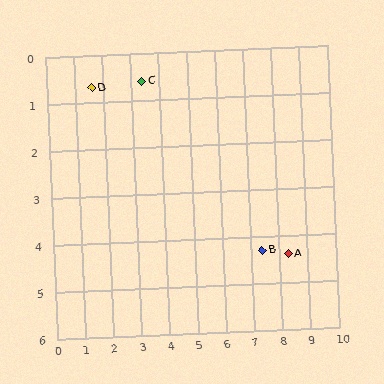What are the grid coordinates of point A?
Point A is at approximately (8.3, 4.4).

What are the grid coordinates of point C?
Point C is at approximately (3.4, 0.6).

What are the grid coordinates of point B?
Point B is at approximately (7.4, 4.3).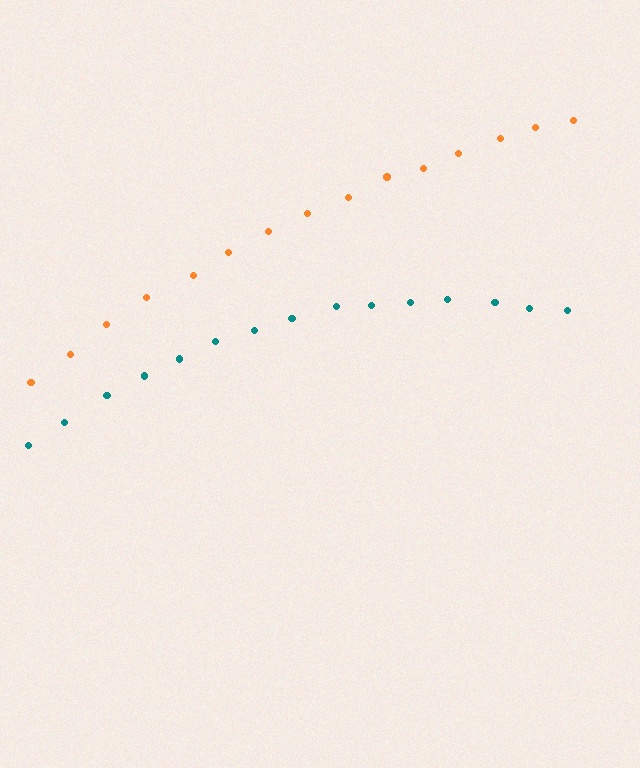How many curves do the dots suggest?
There are 2 distinct paths.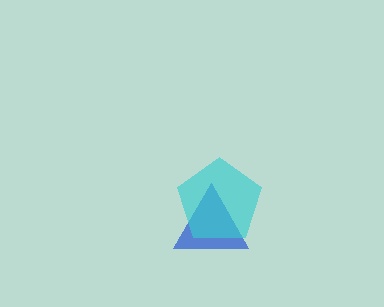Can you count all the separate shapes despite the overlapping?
Yes, there are 2 separate shapes.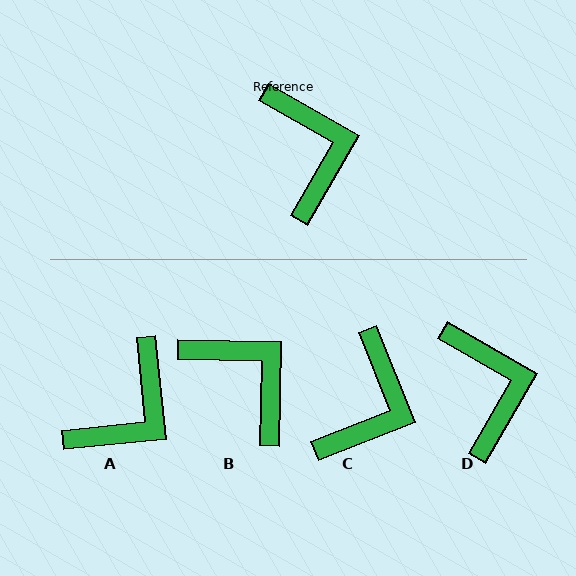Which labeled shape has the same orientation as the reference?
D.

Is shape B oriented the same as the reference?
No, it is off by about 28 degrees.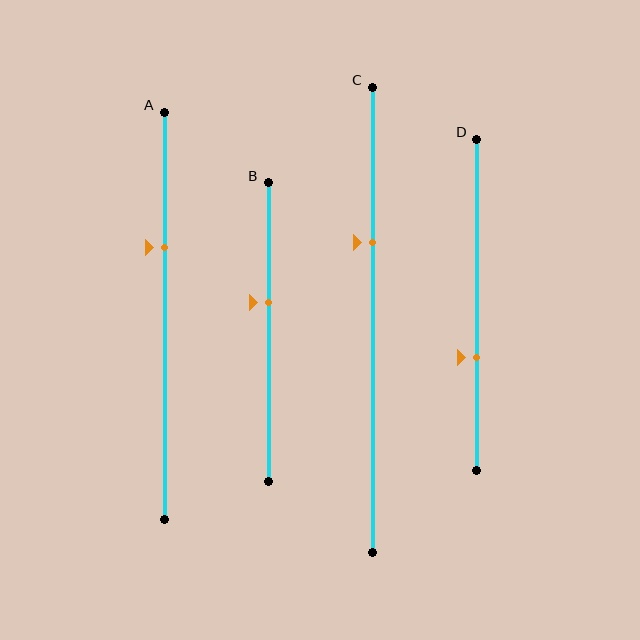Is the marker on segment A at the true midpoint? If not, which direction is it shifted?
No, the marker on segment A is shifted upward by about 17% of the segment length.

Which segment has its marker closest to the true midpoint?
Segment B has its marker closest to the true midpoint.